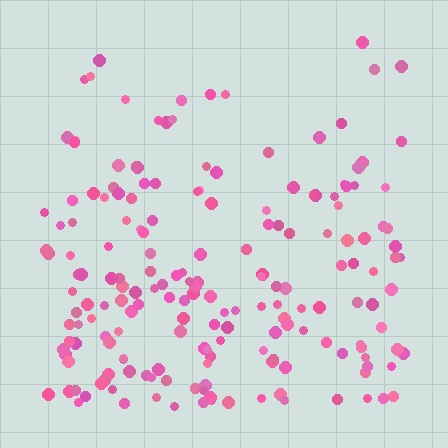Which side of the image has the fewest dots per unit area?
The top.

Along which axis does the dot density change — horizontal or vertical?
Vertical.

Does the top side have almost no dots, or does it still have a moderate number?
Still a moderate number, just noticeably fewer than the bottom.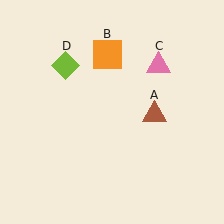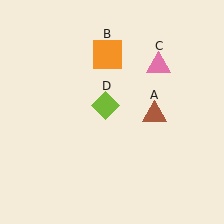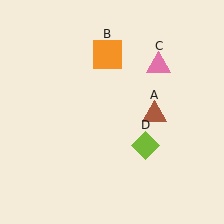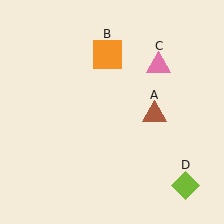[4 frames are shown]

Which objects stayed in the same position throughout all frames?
Brown triangle (object A) and orange square (object B) and pink triangle (object C) remained stationary.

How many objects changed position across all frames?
1 object changed position: lime diamond (object D).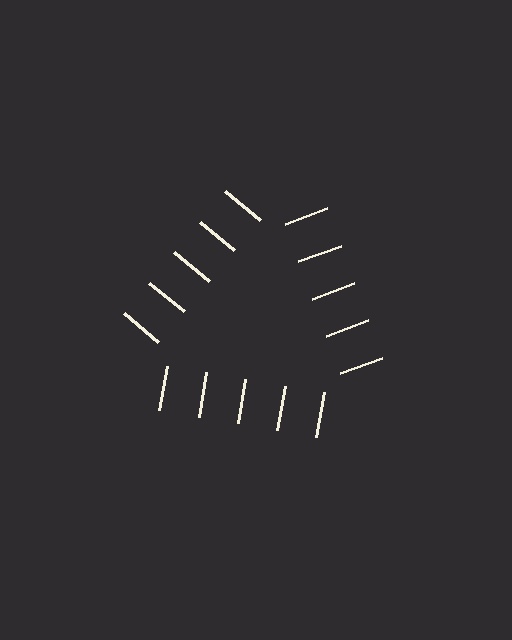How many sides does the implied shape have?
3 sides — the line-ends trace a triangle.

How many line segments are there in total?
15 — 5 along each of the 3 edges.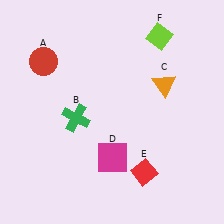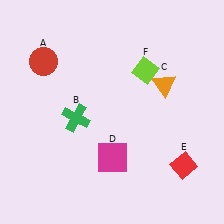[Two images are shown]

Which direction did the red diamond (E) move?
The red diamond (E) moved right.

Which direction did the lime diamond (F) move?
The lime diamond (F) moved down.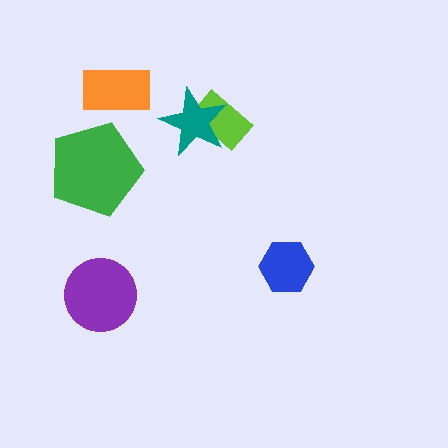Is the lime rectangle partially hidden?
Yes, it is partially covered by another shape.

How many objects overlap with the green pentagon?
0 objects overlap with the green pentagon.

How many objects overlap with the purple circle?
0 objects overlap with the purple circle.